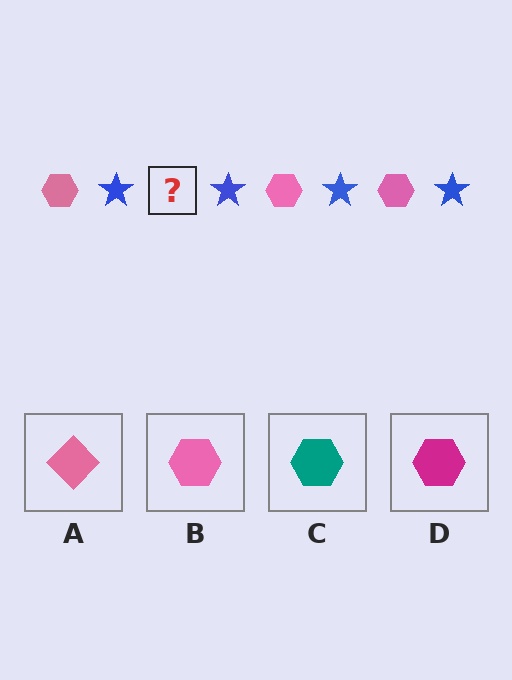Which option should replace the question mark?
Option B.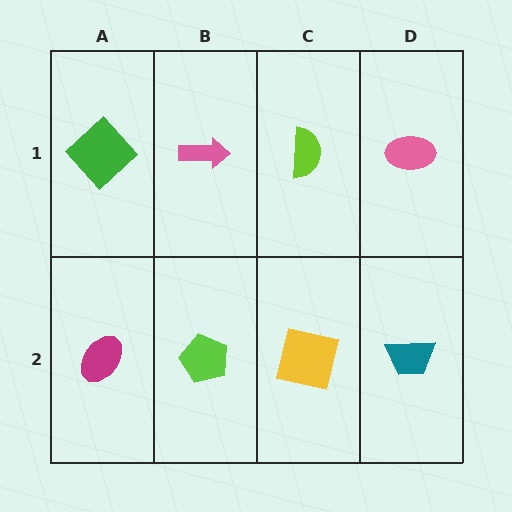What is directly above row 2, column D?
A pink ellipse.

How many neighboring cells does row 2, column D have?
2.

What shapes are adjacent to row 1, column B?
A lime pentagon (row 2, column B), a green diamond (row 1, column A), a lime semicircle (row 1, column C).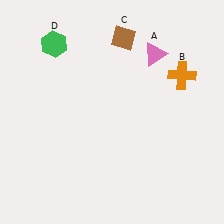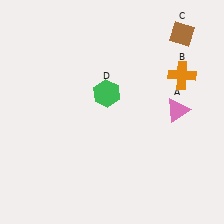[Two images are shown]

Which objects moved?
The objects that moved are: the pink triangle (A), the brown diamond (C), the green hexagon (D).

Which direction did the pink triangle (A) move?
The pink triangle (A) moved down.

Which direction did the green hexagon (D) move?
The green hexagon (D) moved right.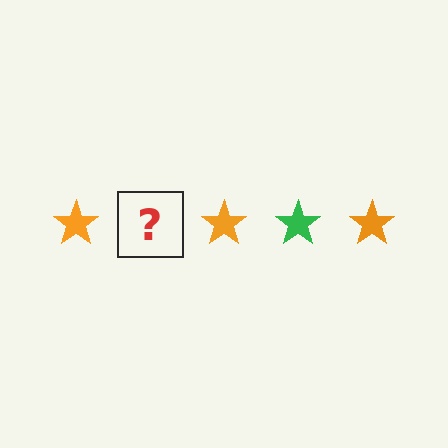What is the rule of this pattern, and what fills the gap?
The rule is that the pattern cycles through orange, green stars. The gap should be filled with a green star.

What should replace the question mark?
The question mark should be replaced with a green star.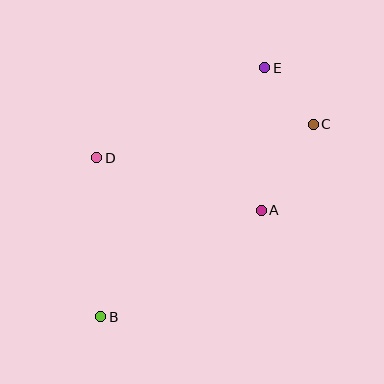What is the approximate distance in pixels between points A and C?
The distance between A and C is approximately 101 pixels.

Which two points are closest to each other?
Points C and E are closest to each other.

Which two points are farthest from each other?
Points B and E are farthest from each other.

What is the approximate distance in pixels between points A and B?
The distance between A and B is approximately 192 pixels.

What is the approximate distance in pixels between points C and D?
The distance between C and D is approximately 219 pixels.